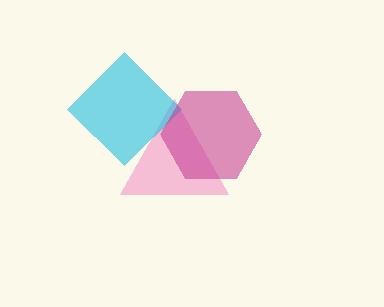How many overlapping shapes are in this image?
There are 3 overlapping shapes in the image.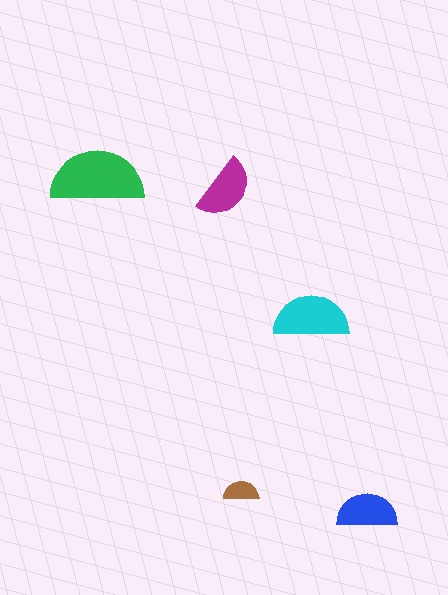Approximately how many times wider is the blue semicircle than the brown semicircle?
About 1.5 times wider.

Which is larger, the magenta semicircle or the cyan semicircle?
The cyan one.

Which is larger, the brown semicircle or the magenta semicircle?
The magenta one.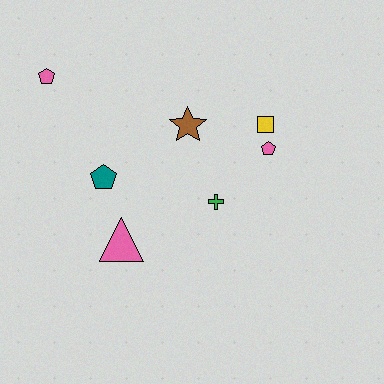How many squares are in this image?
There is 1 square.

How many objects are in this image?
There are 7 objects.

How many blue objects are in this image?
There are no blue objects.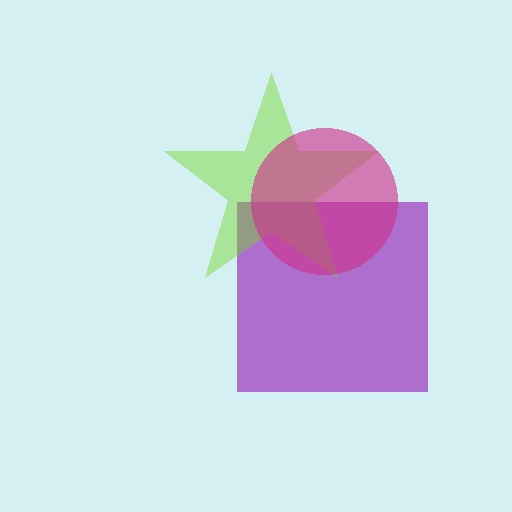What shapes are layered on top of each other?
The layered shapes are: a purple square, a lime star, a magenta circle.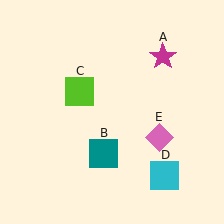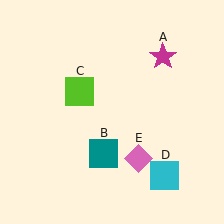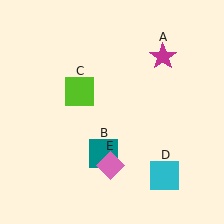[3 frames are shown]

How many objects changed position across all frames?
1 object changed position: pink diamond (object E).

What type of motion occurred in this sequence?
The pink diamond (object E) rotated clockwise around the center of the scene.